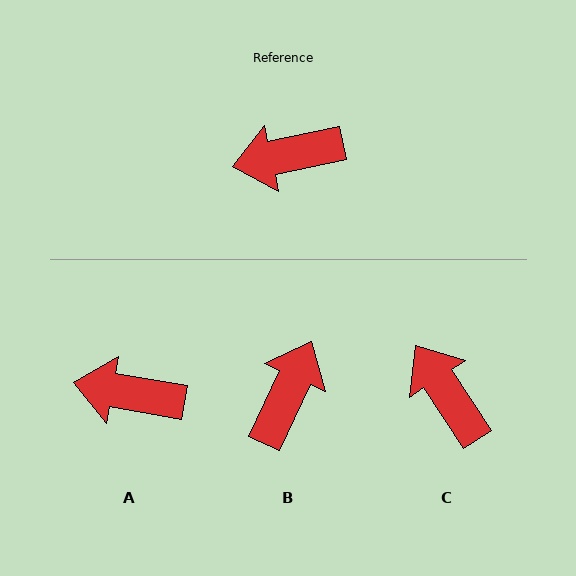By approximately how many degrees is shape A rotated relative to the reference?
Approximately 22 degrees clockwise.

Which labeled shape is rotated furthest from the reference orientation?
B, about 127 degrees away.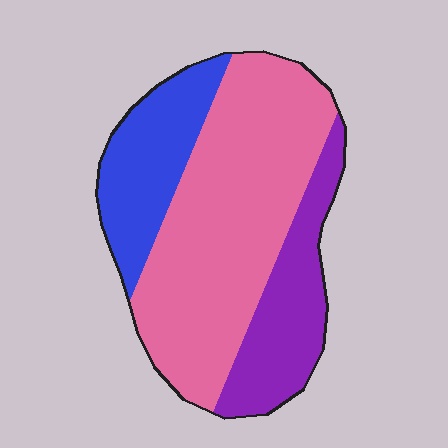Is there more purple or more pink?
Pink.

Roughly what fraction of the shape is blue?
Blue takes up about one fifth (1/5) of the shape.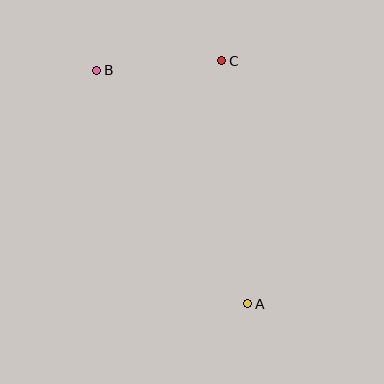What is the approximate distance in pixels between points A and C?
The distance between A and C is approximately 245 pixels.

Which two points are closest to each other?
Points B and C are closest to each other.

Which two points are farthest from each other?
Points A and B are farthest from each other.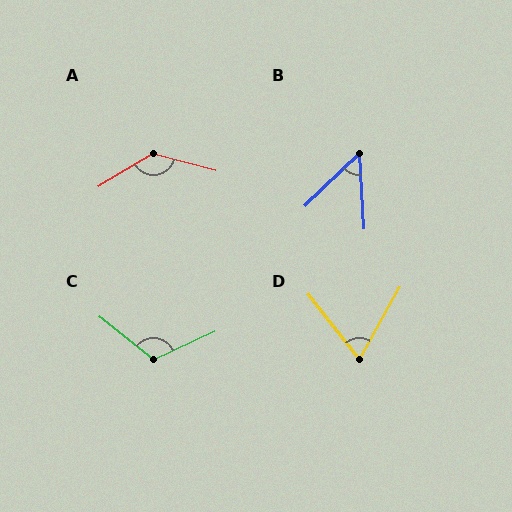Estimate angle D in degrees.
Approximately 67 degrees.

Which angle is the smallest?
B, at approximately 50 degrees.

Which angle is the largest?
A, at approximately 134 degrees.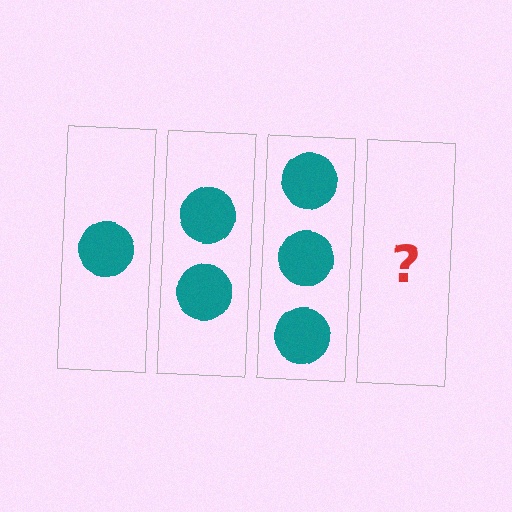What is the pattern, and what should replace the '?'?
The pattern is that each step adds one more circle. The '?' should be 4 circles.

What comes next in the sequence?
The next element should be 4 circles.